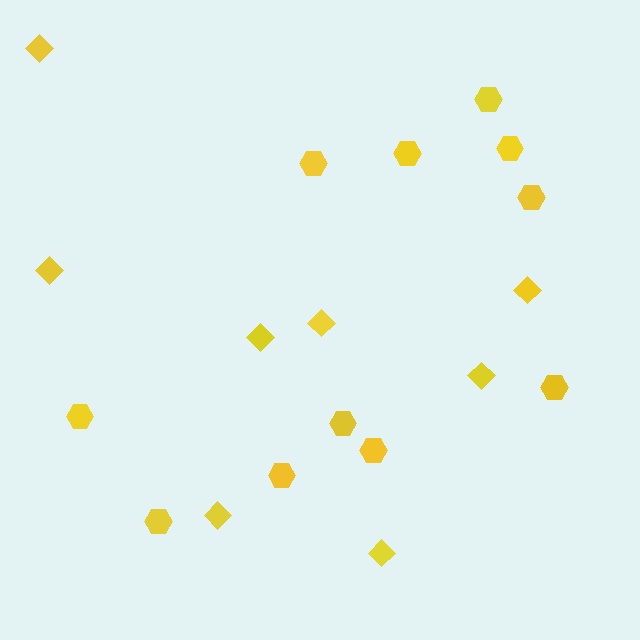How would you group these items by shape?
There are 2 groups: one group of diamonds (8) and one group of hexagons (11).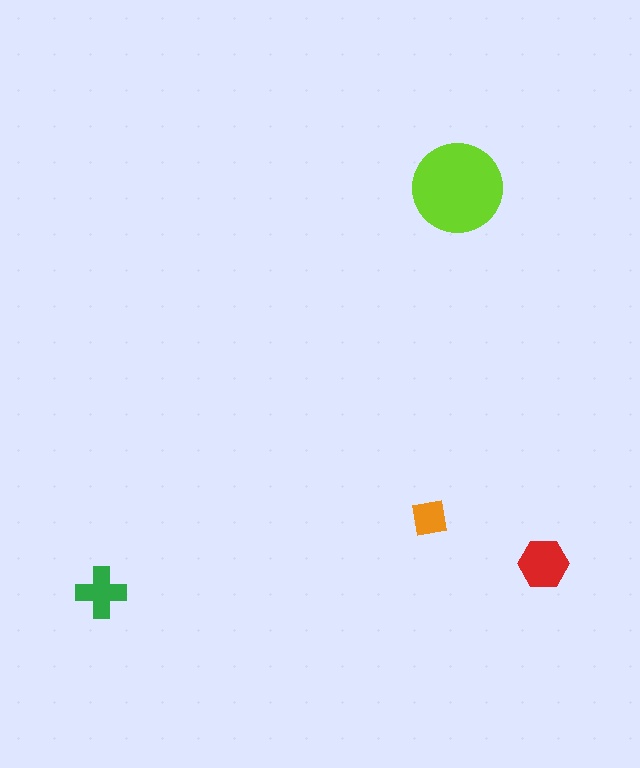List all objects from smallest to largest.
The orange square, the green cross, the red hexagon, the lime circle.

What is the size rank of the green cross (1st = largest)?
3rd.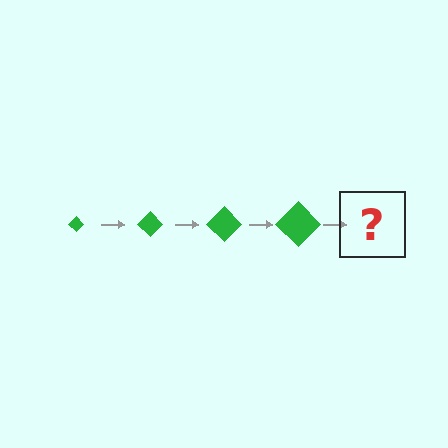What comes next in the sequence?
The next element should be a green diamond, larger than the previous one.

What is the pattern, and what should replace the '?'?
The pattern is that the diamond gets progressively larger each step. The '?' should be a green diamond, larger than the previous one.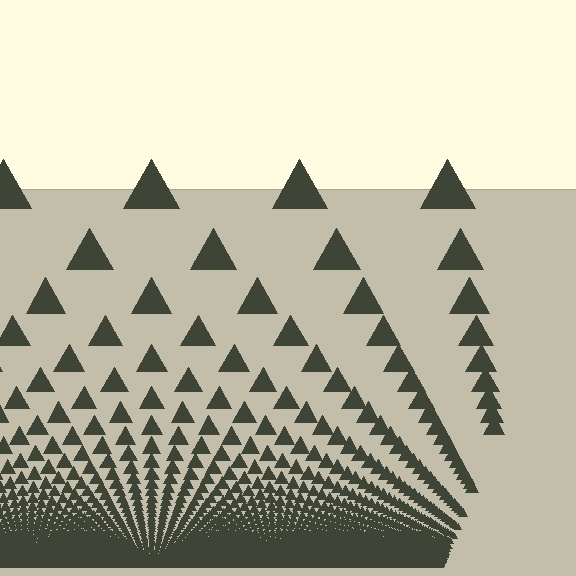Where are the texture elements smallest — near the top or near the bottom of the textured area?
Near the bottom.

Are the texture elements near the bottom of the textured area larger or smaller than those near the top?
Smaller. The gradient is inverted — elements near the bottom are smaller and denser.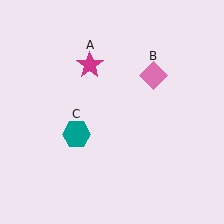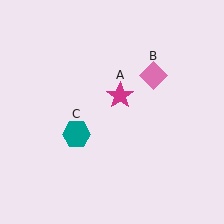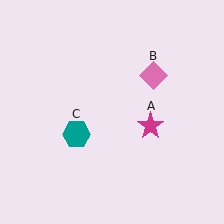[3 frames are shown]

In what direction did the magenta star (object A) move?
The magenta star (object A) moved down and to the right.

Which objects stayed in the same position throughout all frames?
Pink diamond (object B) and teal hexagon (object C) remained stationary.